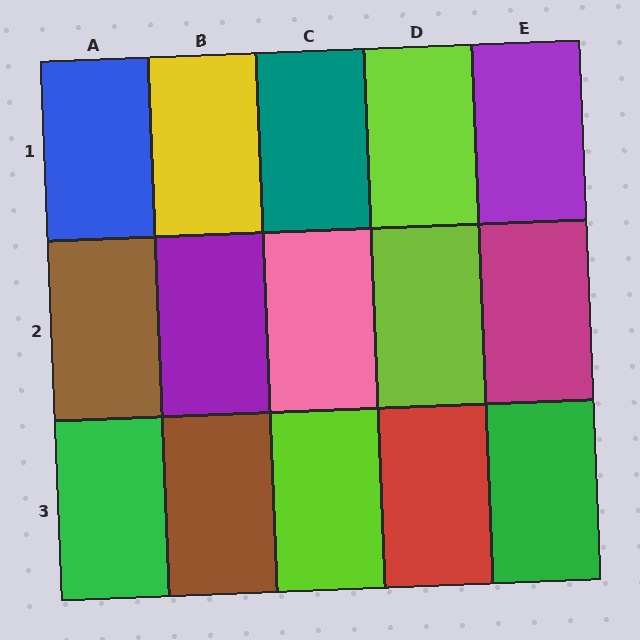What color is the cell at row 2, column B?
Purple.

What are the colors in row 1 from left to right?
Blue, yellow, teal, lime, purple.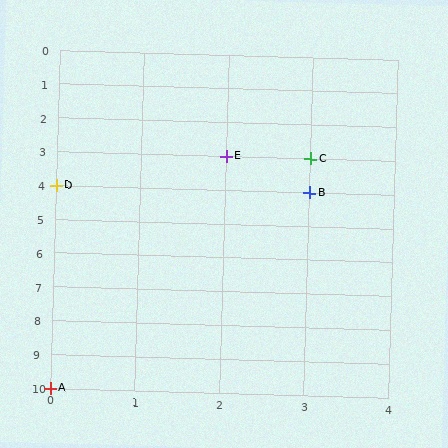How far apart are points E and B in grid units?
Points E and B are 1 column and 1 row apart (about 1.4 grid units diagonally).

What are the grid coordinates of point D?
Point D is at grid coordinates (0, 4).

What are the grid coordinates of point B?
Point B is at grid coordinates (3, 4).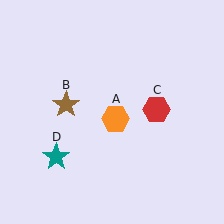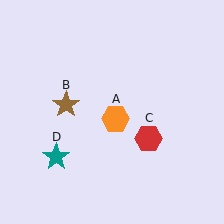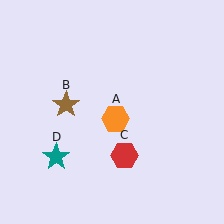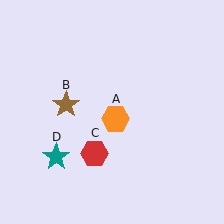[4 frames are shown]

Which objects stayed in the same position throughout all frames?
Orange hexagon (object A) and brown star (object B) and teal star (object D) remained stationary.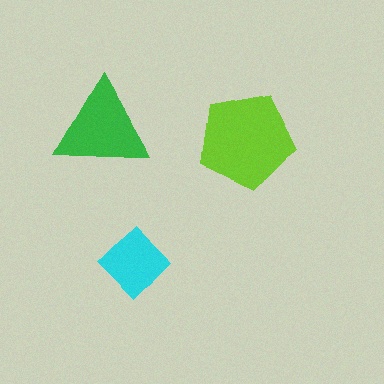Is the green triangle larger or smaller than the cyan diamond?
Larger.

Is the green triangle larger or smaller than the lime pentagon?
Smaller.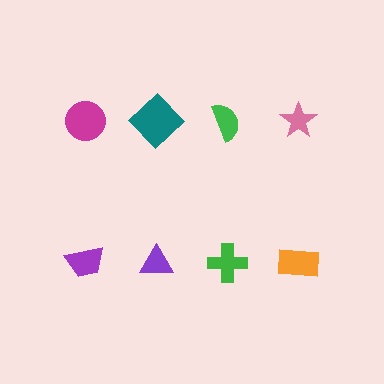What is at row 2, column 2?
A purple triangle.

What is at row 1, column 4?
A pink star.